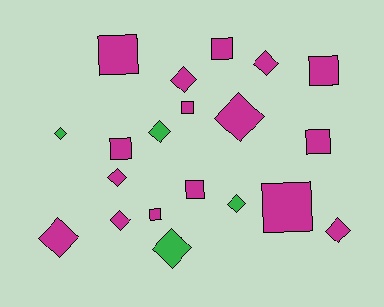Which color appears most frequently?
Magenta, with 16 objects.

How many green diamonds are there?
There are 4 green diamonds.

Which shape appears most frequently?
Diamond, with 11 objects.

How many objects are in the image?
There are 20 objects.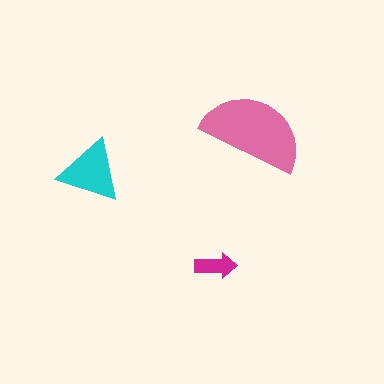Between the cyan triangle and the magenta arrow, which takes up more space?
The cyan triangle.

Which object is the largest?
The pink semicircle.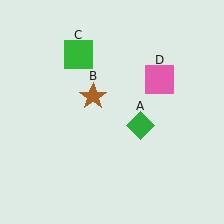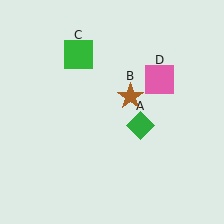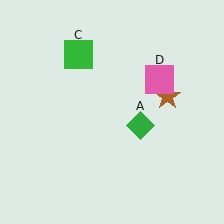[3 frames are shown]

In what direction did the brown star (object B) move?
The brown star (object B) moved right.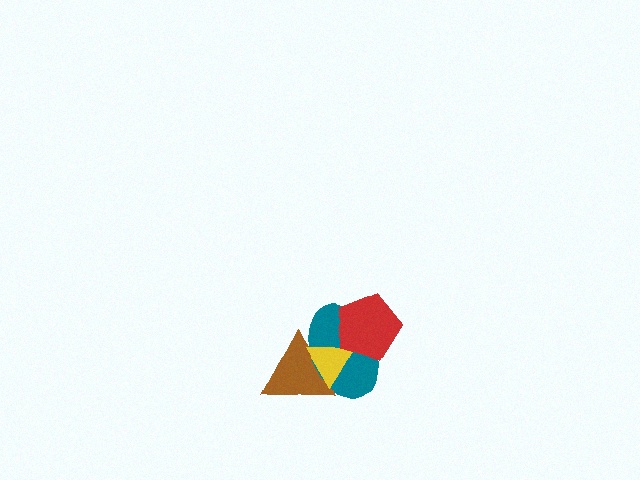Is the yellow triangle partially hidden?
Yes, it is partially covered by another shape.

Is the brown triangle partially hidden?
Yes, it is partially covered by another shape.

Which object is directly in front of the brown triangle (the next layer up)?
The teal ellipse is directly in front of the brown triangle.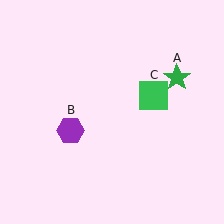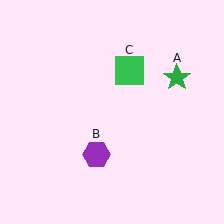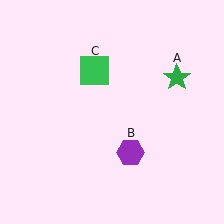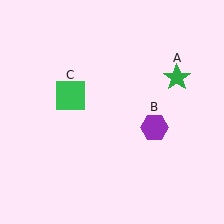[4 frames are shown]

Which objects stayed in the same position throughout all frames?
Green star (object A) remained stationary.